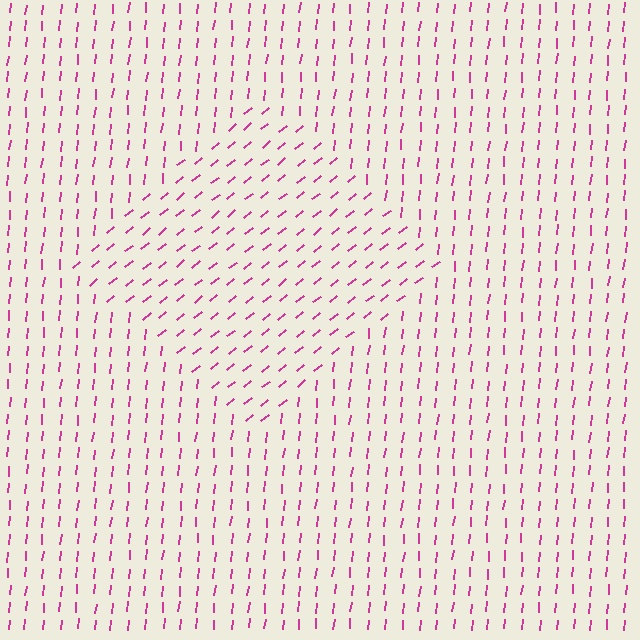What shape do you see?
I see a diamond.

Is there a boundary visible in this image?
Yes, there is a texture boundary formed by a change in line orientation.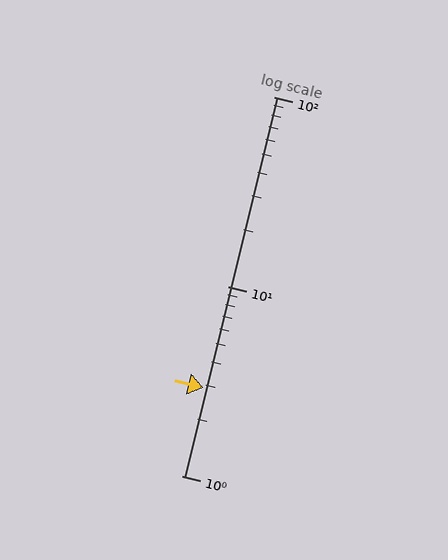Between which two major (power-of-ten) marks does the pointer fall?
The pointer is between 1 and 10.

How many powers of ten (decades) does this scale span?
The scale spans 2 decades, from 1 to 100.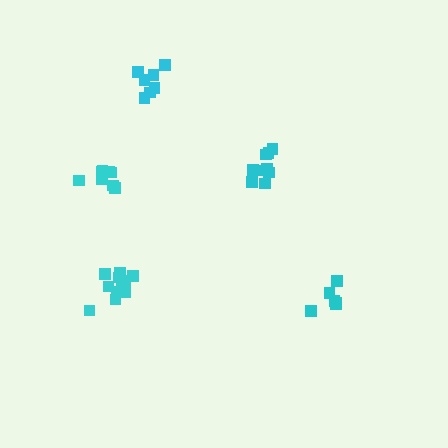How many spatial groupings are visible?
There are 5 spatial groupings.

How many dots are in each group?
Group 1: 9 dots, Group 2: 11 dots, Group 3: 7 dots, Group 4: 6 dots, Group 5: 8 dots (41 total).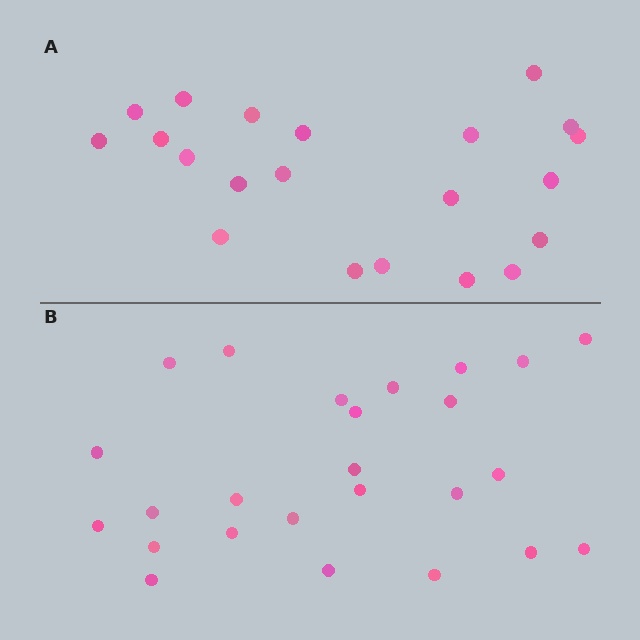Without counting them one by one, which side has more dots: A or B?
Region B (the bottom region) has more dots.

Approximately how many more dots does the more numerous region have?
Region B has about 4 more dots than region A.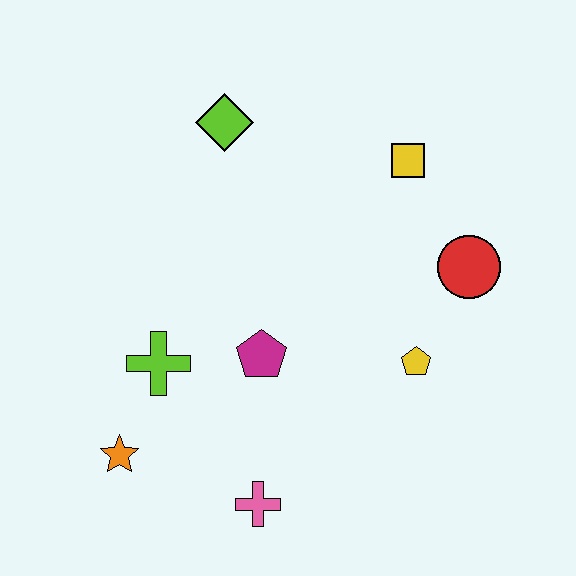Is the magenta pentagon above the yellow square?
No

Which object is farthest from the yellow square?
The orange star is farthest from the yellow square.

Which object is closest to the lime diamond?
The yellow square is closest to the lime diamond.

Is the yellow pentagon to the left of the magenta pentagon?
No